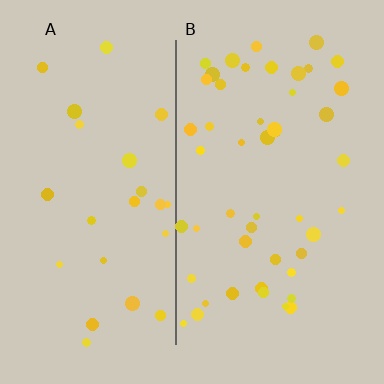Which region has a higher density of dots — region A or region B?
B (the right).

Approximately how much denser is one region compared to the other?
Approximately 1.9× — region B over region A.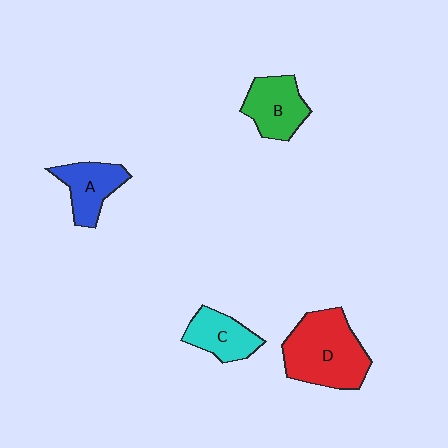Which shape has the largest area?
Shape D (red).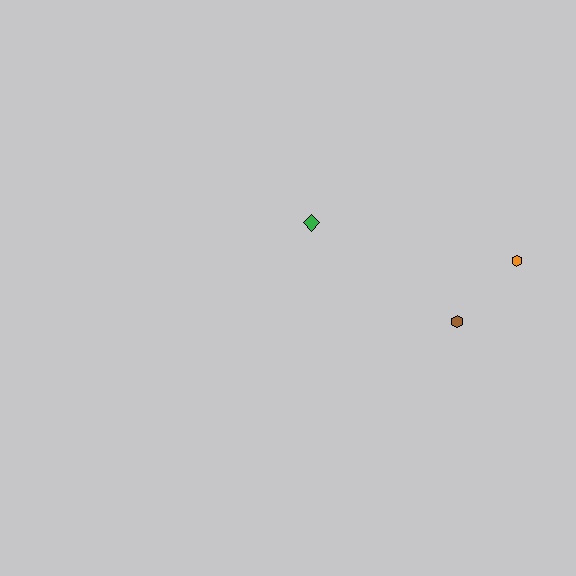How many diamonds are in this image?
There is 1 diamond.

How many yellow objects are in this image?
There are no yellow objects.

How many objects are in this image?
There are 3 objects.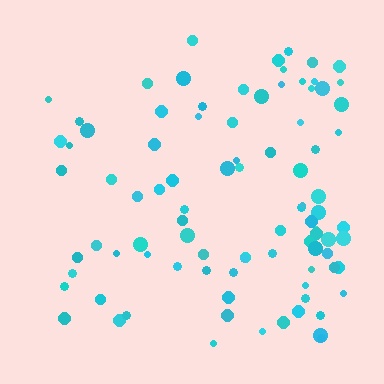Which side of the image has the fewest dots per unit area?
The left.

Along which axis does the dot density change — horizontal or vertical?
Horizontal.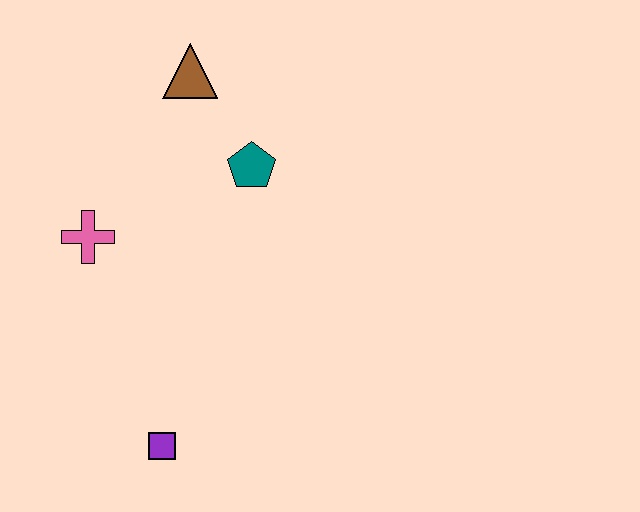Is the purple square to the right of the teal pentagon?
No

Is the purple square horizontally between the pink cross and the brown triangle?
Yes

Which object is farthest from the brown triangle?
The purple square is farthest from the brown triangle.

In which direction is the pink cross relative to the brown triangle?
The pink cross is below the brown triangle.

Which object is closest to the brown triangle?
The teal pentagon is closest to the brown triangle.